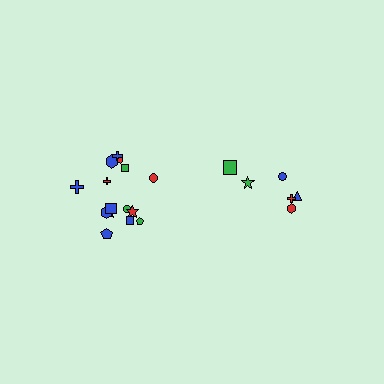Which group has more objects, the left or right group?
The left group.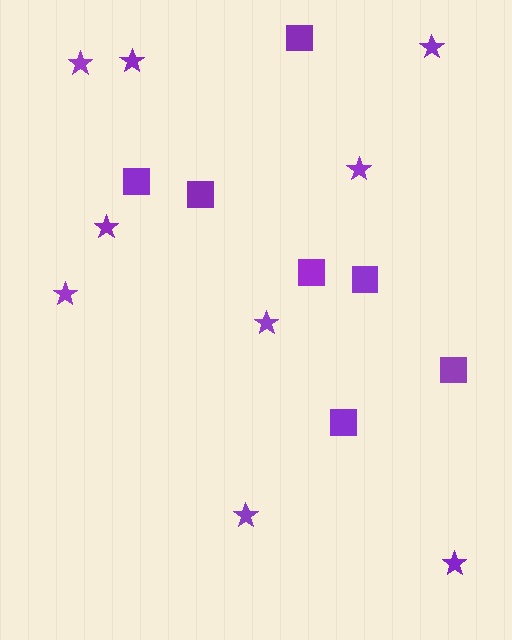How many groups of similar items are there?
There are 2 groups: one group of stars (9) and one group of squares (7).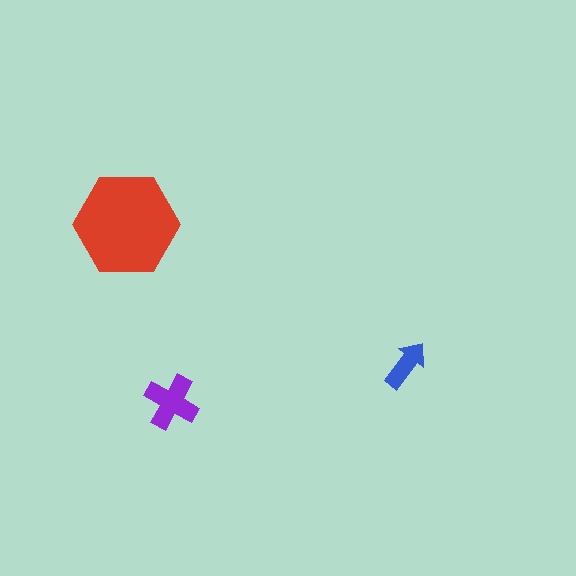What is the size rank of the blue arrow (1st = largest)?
3rd.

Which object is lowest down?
The purple cross is bottommost.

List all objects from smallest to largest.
The blue arrow, the purple cross, the red hexagon.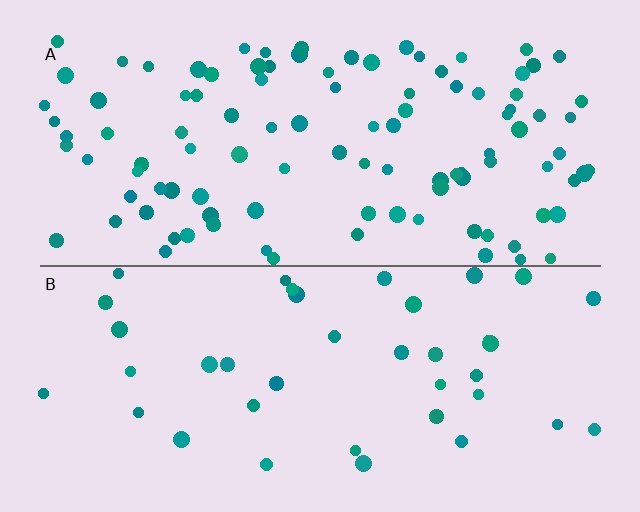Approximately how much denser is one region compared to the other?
Approximately 2.6× — region A over region B.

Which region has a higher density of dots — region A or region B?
A (the top).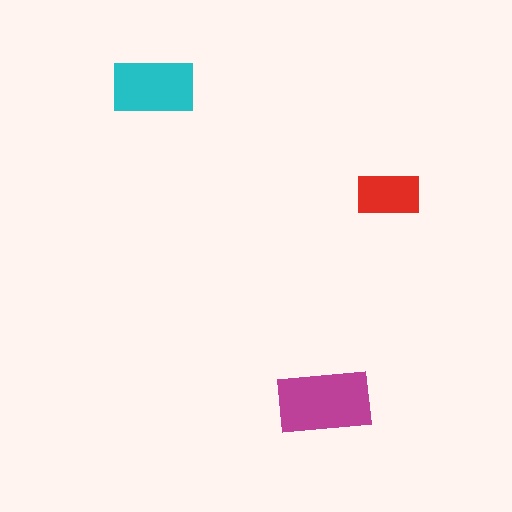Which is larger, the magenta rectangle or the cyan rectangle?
The magenta one.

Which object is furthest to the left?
The cyan rectangle is leftmost.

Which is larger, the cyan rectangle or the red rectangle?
The cyan one.